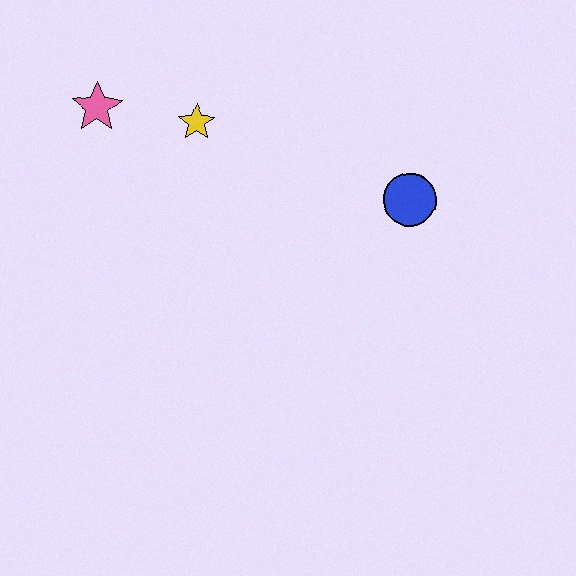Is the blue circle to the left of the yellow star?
No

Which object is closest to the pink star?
The yellow star is closest to the pink star.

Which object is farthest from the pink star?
The blue circle is farthest from the pink star.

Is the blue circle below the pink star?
Yes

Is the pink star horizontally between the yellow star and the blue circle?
No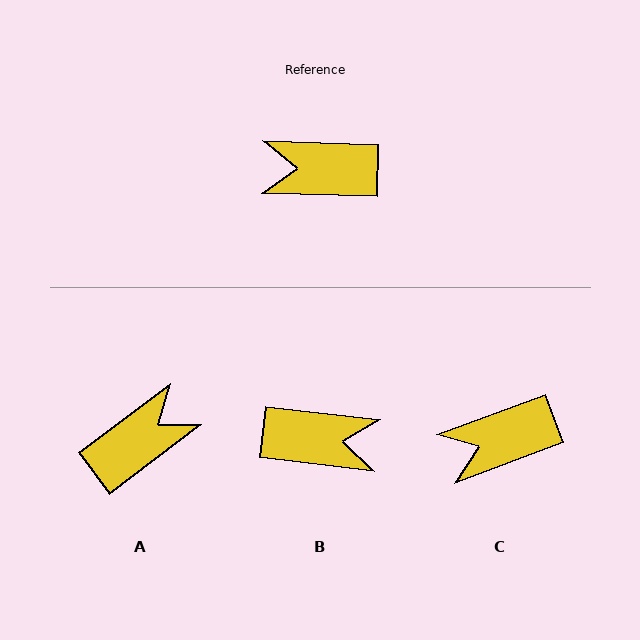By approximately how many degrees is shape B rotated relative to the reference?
Approximately 175 degrees counter-clockwise.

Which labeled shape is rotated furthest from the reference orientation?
B, about 175 degrees away.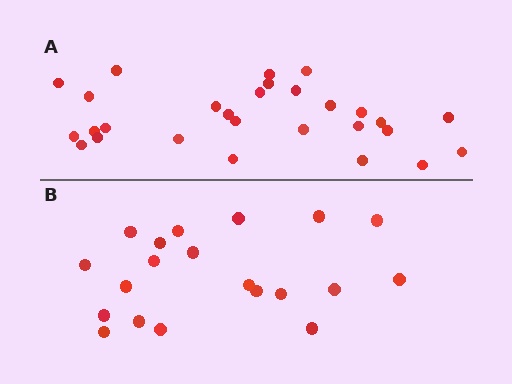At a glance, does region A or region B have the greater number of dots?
Region A (the top region) has more dots.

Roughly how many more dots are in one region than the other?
Region A has roughly 8 or so more dots than region B.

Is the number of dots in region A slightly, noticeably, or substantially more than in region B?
Region A has noticeably more, but not dramatically so. The ratio is roughly 1.4 to 1.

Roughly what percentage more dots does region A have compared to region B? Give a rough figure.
About 40% more.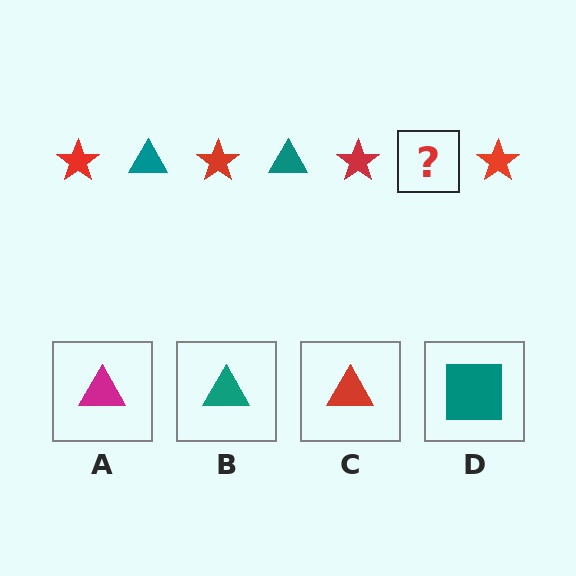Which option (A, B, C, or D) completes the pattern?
B.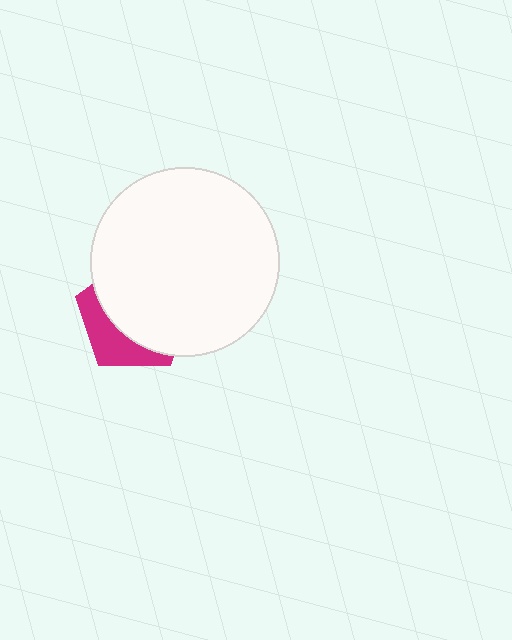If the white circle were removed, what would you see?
You would see the complete magenta pentagon.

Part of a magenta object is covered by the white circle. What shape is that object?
It is a pentagon.